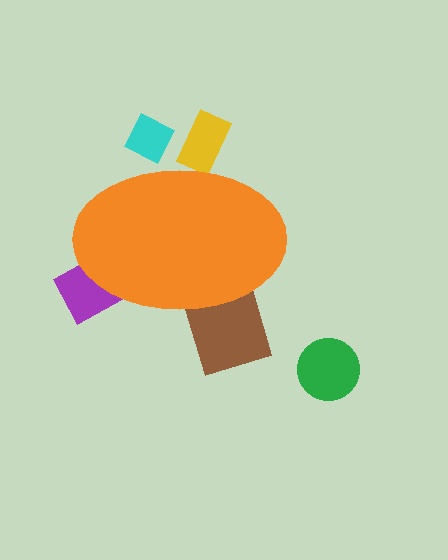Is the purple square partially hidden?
Yes, the purple square is partially hidden behind the orange ellipse.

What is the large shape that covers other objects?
An orange ellipse.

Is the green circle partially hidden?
No, the green circle is fully visible.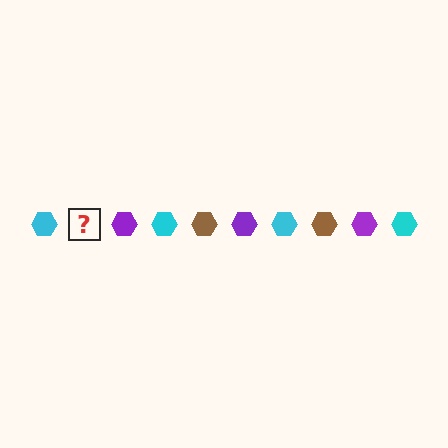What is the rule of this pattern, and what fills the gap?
The rule is that the pattern cycles through cyan, brown, purple hexagons. The gap should be filled with a brown hexagon.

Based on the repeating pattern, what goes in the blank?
The blank should be a brown hexagon.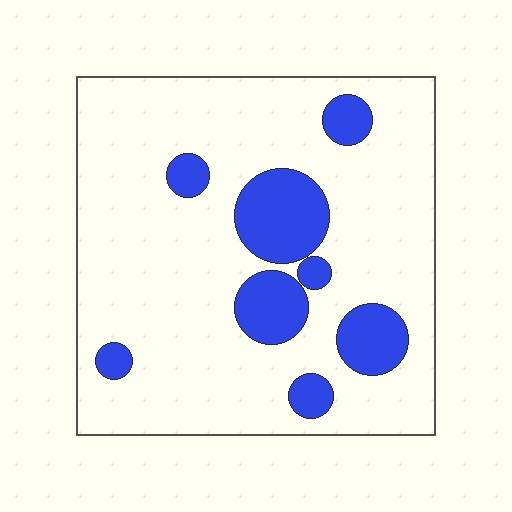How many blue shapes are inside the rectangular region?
8.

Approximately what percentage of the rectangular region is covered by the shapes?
Approximately 20%.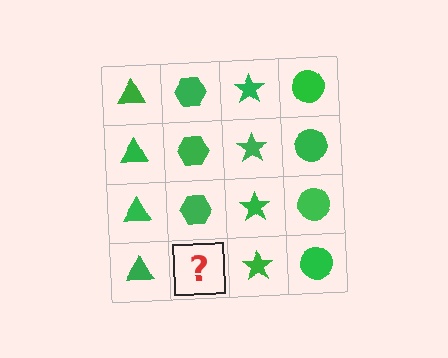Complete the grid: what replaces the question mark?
The question mark should be replaced with a green hexagon.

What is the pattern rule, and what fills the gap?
The rule is that each column has a consistent shape. The gap should be filled with a green hexagon.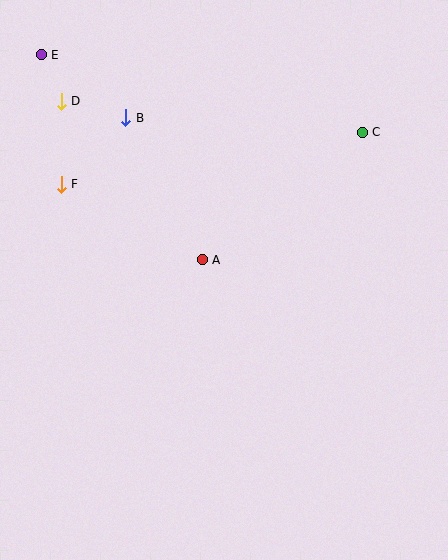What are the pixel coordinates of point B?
Point B is at (126, 118).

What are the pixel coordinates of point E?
Point E is at (41, 55).